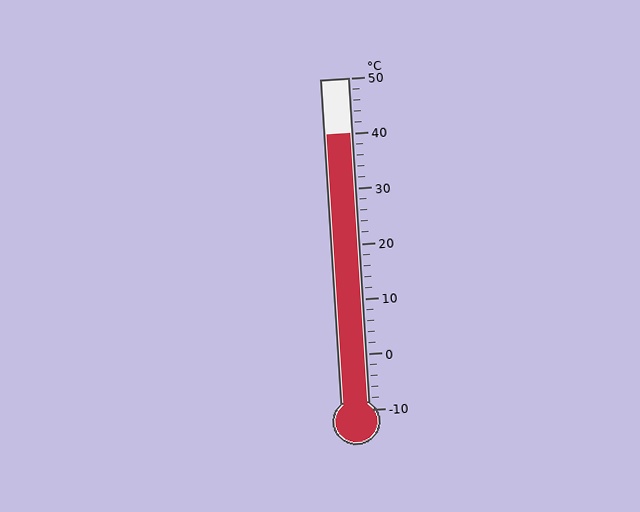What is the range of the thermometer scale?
The thermometer scale ranges from -10°C to 50°C.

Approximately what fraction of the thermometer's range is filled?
The thermometer is filled to approximately 85% of its range.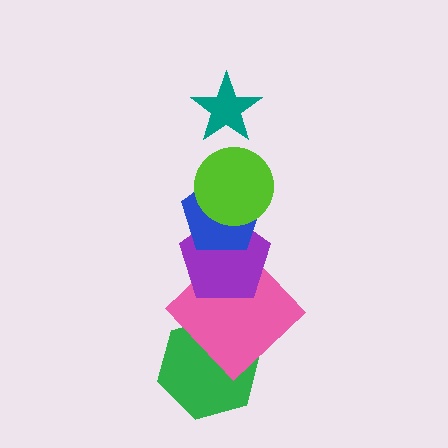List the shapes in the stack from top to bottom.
From top to bottom: the teal star, the lime circle, the blue pentagon, the purple pentagon, the pink diamond, the green hexagon.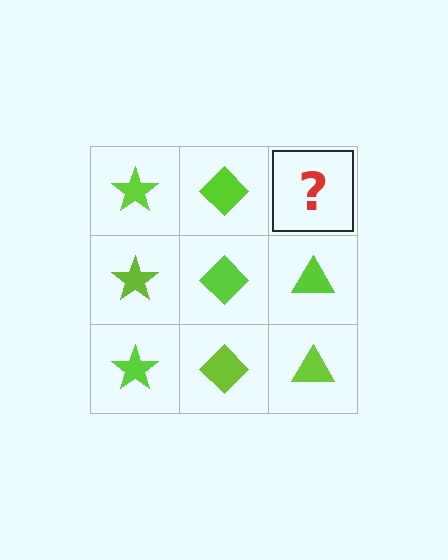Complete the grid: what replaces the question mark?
The question mark should be replaced with a lime triangle.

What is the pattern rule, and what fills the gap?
The rule is that each column has a consistent shape. The gap should be filled with a lime triangle.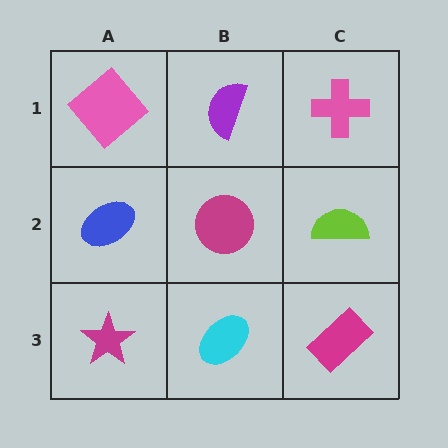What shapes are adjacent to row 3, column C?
A lime semicircle (row 2, column C), a cyan ellipse (row 3, column B).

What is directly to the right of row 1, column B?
A pink cross.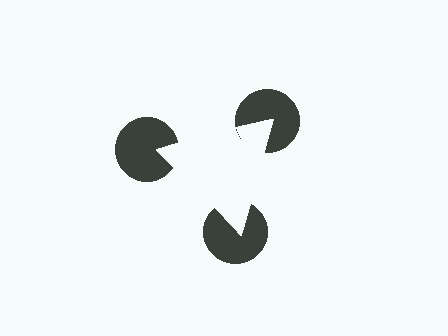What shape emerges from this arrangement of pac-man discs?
An illusory triangle — its edges are inferred from the aligned wedge cuts in the pac-man discs, not physically drawn.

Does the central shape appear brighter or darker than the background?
It typically appears slightly brighter than the background, even though no actual brightness change is drawn.